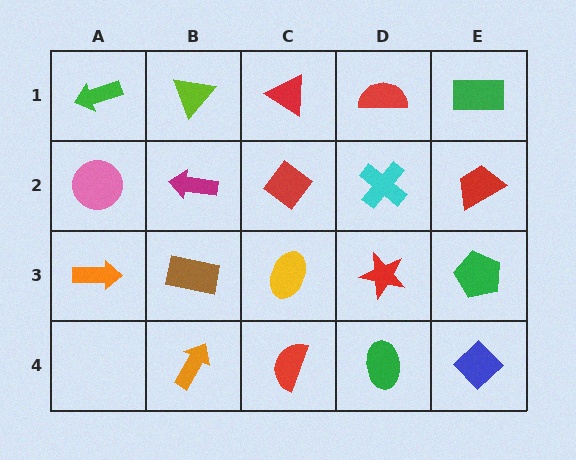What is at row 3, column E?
A green pentagon.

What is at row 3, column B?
A brown rectangle.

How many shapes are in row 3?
5 shapes.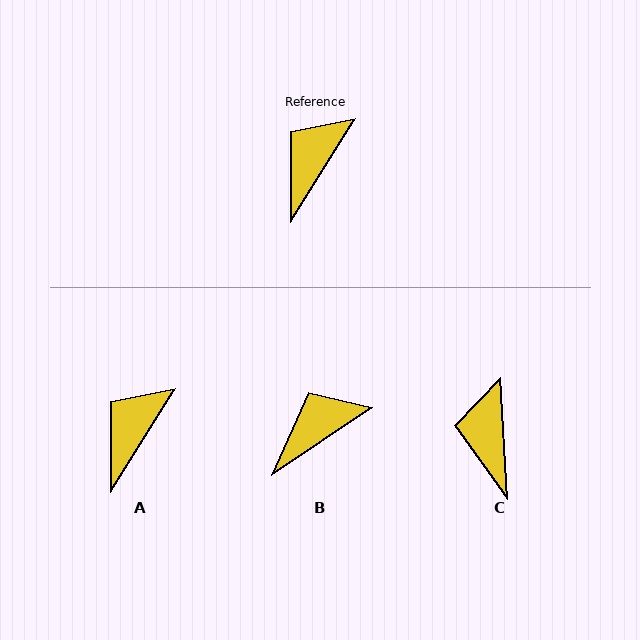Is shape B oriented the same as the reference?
No, it is off by about 24 degrees.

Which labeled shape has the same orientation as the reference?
A.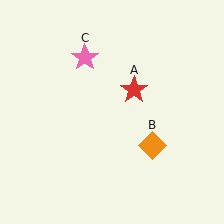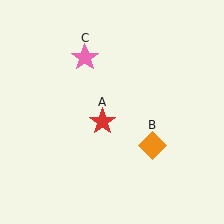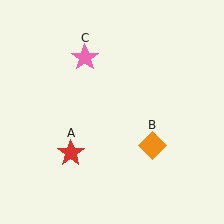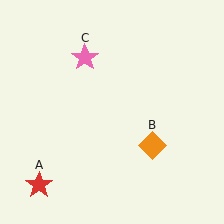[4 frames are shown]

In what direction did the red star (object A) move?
The red star (object A) moved down and to the left.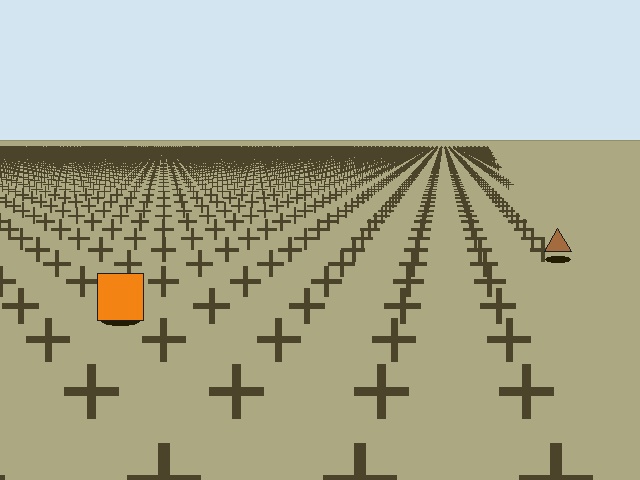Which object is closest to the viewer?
The orange square is closest. The texture marks near it are larger and more spread out.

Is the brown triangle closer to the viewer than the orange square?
No. The orange square is closer — you can tell from the texture gradient: the ground texture is coarser near it.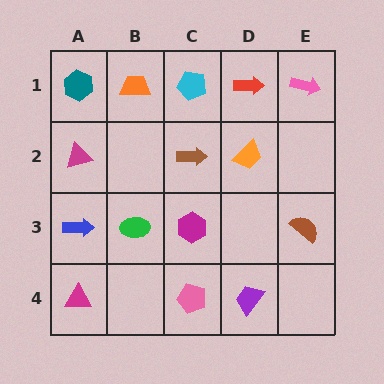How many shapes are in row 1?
5 shapes.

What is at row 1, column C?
A cyan pentagon.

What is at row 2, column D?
An orange trapezoid.